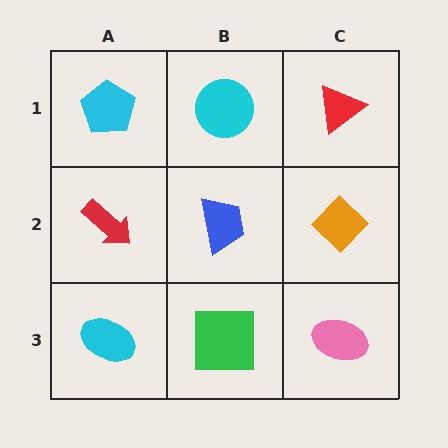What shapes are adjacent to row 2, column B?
A cyan circle (row 1, column B), a green square (row 3, column B), a red arrow (row 2, column A), an orange diamond (row 2, column C).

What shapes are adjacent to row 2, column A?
A cyan pentagon (row 1, column A), a cyan ellipse (row 3, column A), a blue trapezoid (row 2, column B).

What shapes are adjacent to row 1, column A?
A red arrow (row 2, column A), a cyan circle (row 1, column B).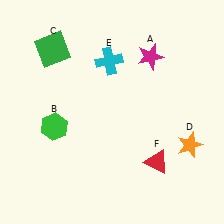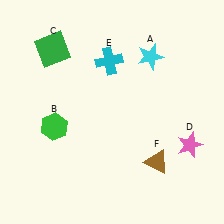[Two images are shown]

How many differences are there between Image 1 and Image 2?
There are 3 differences between the two images.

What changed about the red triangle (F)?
In Image 1, F is red. In Image 2, it changed to brown.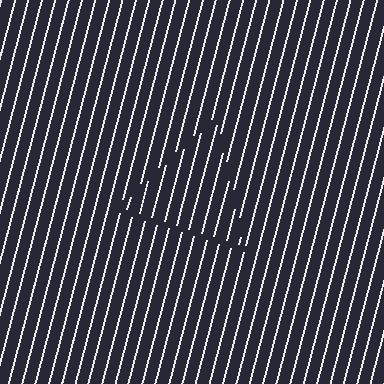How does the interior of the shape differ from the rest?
The interior of the shape contains the same grating, shifted by half a period — the contour is defined by the phase discontinuity where line-ends from the inner and outer gratings abut.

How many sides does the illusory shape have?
3 sides — the line-ends trace a triangle.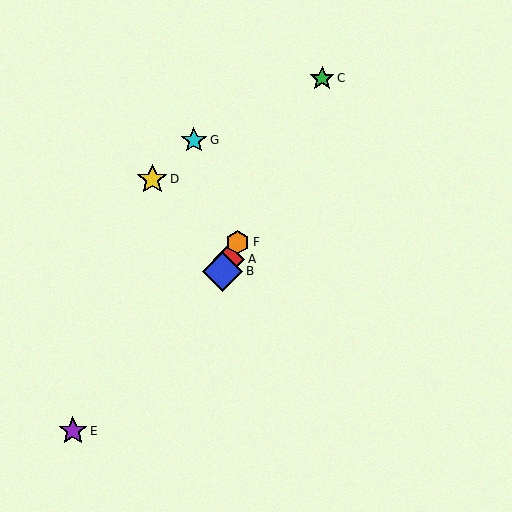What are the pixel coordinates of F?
Object F is at (238, 242).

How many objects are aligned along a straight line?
4 objects (A, B, C, F) are aligned along a straight line.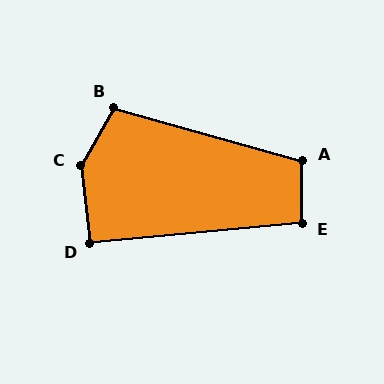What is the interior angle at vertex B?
Approximately 104 degrees (obtuse).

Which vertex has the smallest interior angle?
D, at approximately 91 degrees.